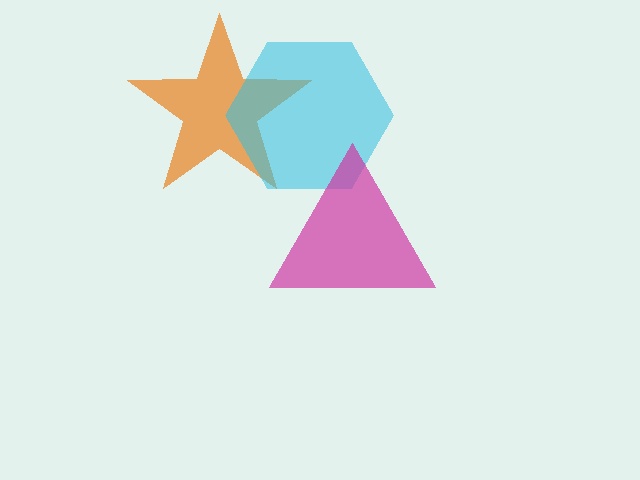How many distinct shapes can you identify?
There are 3 distinct shapes: an orange star, a cyan hexagon, a magenta triangle.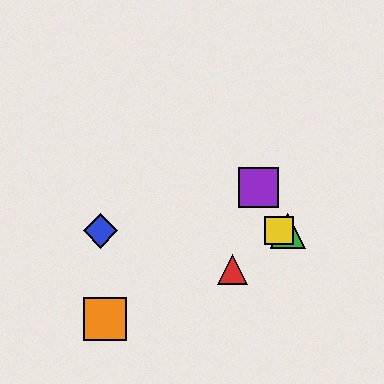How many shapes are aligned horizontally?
3 shapes (the blue diamond, the green triangle, the yellow square) are aligned horizontally.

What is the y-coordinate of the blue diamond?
The blue diamond is at y≈231.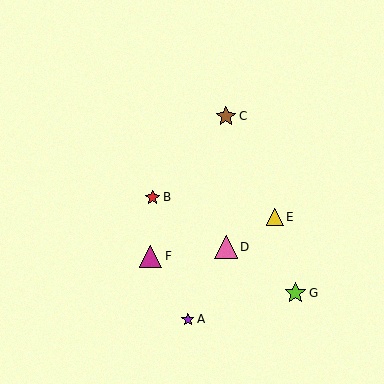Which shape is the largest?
The pink triangle (labeled D) is the largest.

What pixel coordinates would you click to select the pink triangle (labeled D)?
Click at (226, 247) to select the pink triangle D.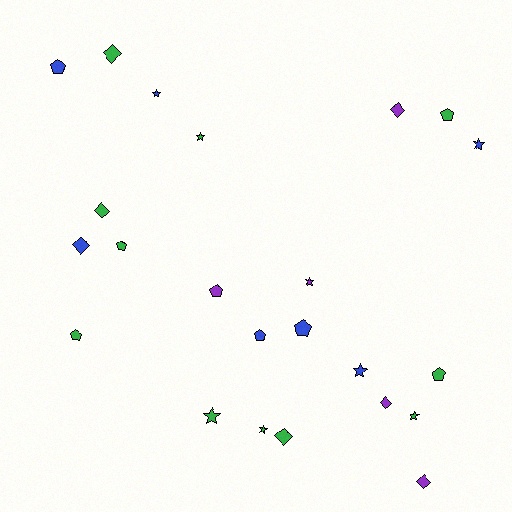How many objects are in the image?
There are 23 objects.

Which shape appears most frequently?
Star, with 8 objects.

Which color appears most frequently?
Green, with 11 objects.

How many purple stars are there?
There is 1 purple star.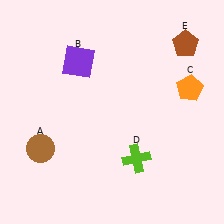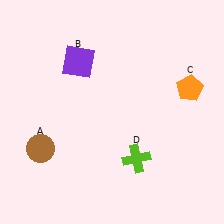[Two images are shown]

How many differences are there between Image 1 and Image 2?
There is 1 difference between the two images.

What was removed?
The brown pentagon (E) was removed in Image 2.